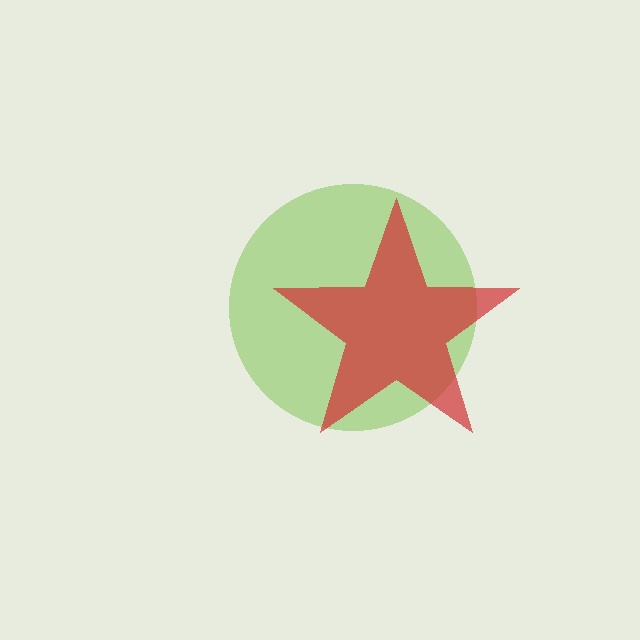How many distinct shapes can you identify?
There are 2 distinct shapes: a lime circle, a red star.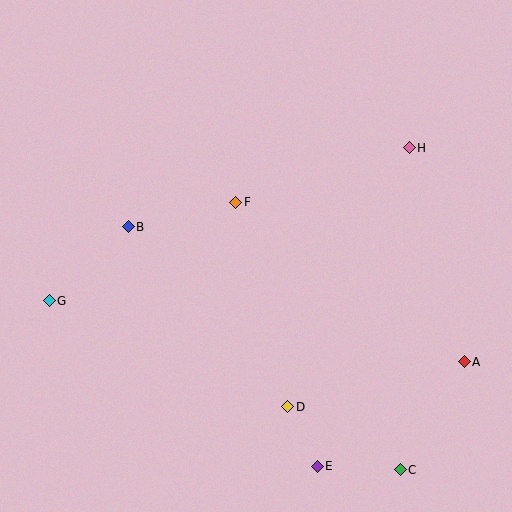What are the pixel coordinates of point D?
Point D is at (288, 407).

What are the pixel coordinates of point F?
Point F is at (236, 202).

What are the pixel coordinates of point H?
Point H is at (409, 148).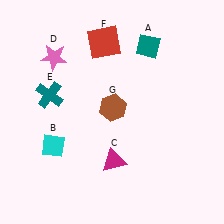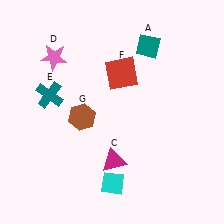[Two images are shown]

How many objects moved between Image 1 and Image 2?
3 objects moved between the two images.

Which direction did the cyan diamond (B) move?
The cyan diamond (B) moved right.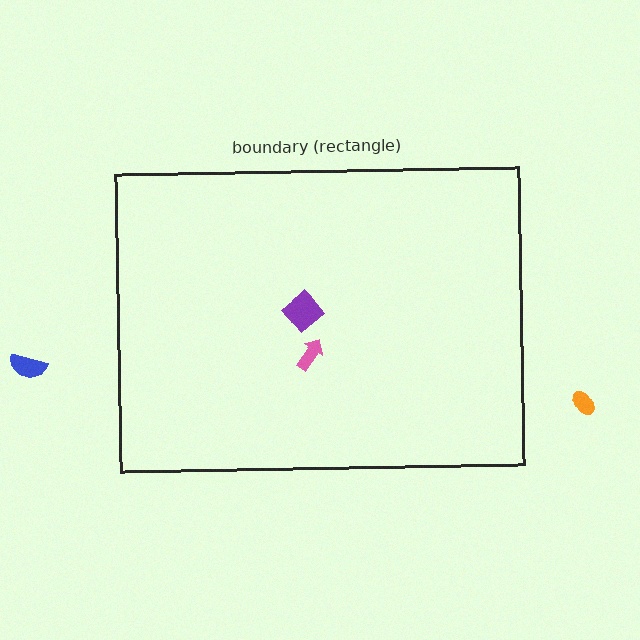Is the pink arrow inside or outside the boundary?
Inside.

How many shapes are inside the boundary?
2 inside, 2 outside.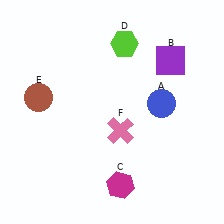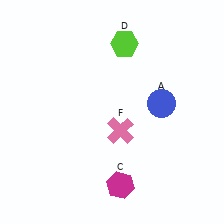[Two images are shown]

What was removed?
The brown circle (E), the purple square (B) were removed in Image 2.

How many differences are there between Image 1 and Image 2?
There are 2 differences between the two images.